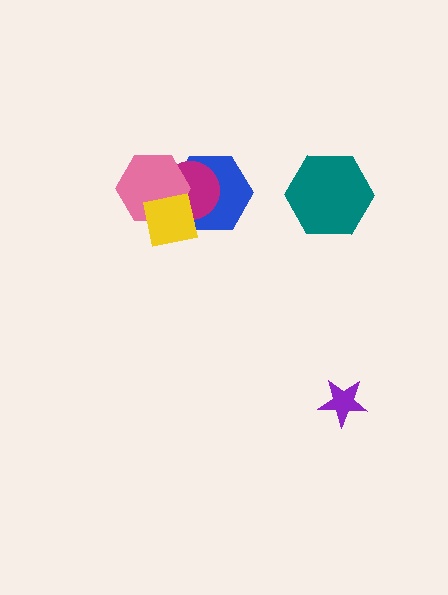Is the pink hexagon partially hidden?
Yes, it is partially covered by another shape.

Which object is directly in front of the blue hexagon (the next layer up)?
The magenta circle is directly in front of the blue hexagon.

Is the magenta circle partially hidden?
Yes, it is partially covered by another shape.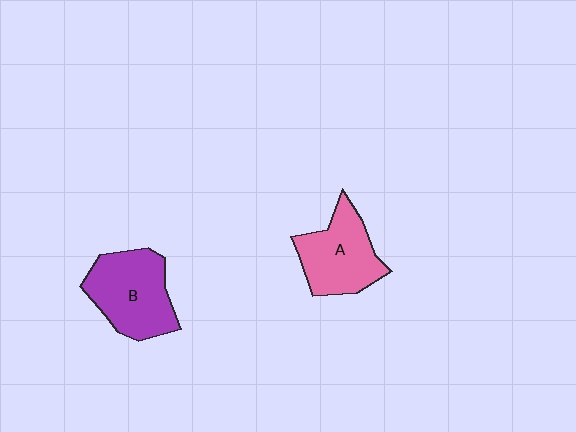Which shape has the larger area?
Shape B (purple).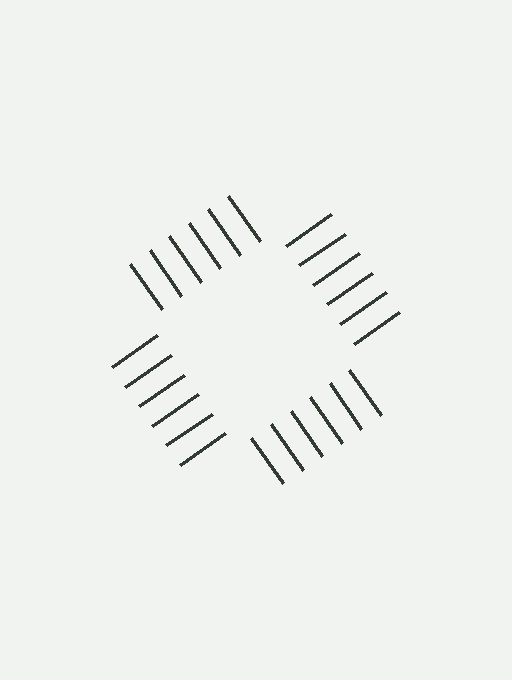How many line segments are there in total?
24 — 6 along each of the 4 edges.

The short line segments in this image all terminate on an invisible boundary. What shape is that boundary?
An illusory square — the line segments terminate on its edges but no continuous stroke is drawn.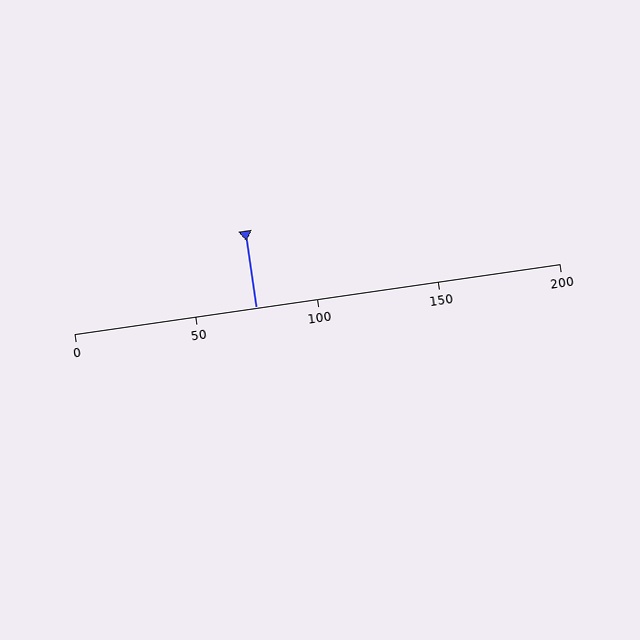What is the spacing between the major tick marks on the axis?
The major ticks are spaced 50 apart.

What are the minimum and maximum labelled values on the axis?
The axis runs from 0 to 200.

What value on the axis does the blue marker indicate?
The marker indicates approximately 75.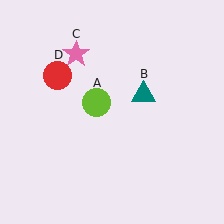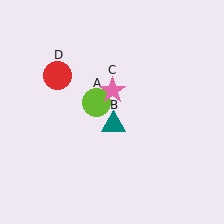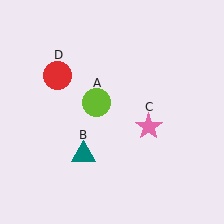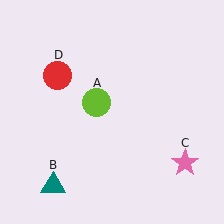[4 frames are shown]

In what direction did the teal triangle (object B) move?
The teal triangle (object B) moved down and to the left.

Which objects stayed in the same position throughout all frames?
Lime circle (object A) and red circle (object D) remained stationary.